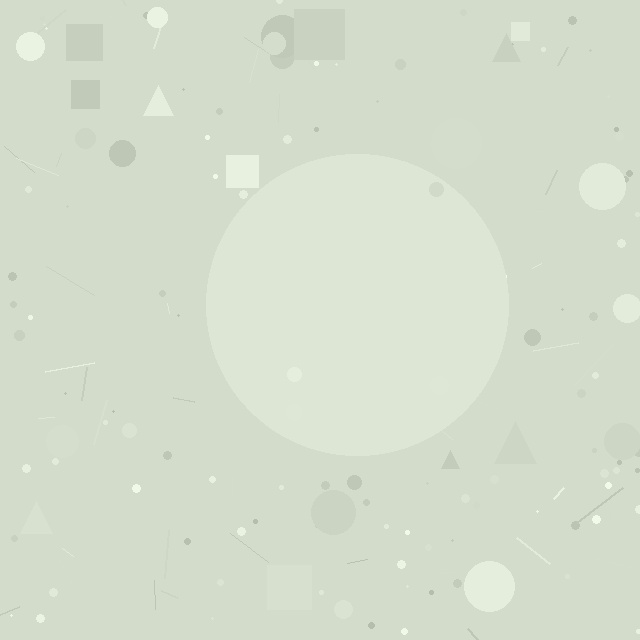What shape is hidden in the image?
A circle is hidden in the image.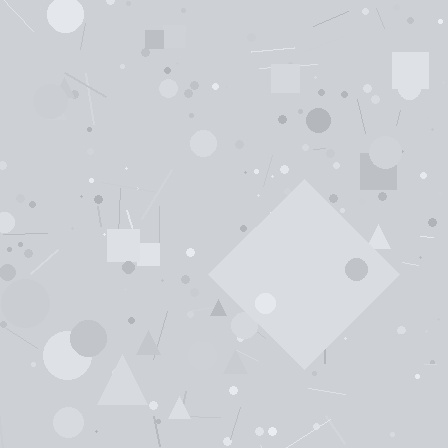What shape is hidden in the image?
A diamond is hidden in the image.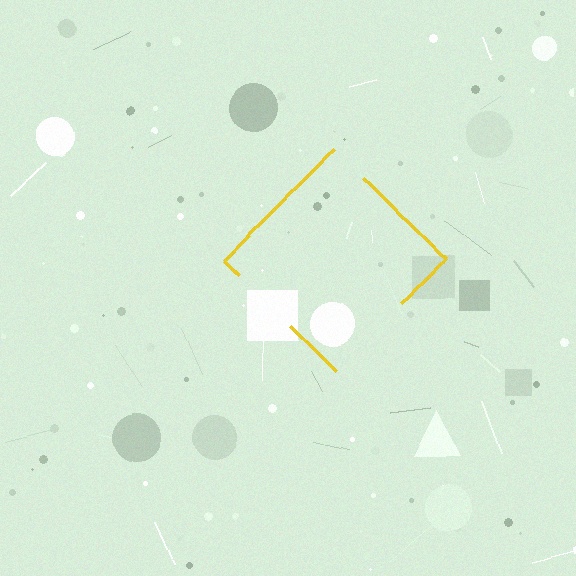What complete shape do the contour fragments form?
The contour fragments form a diamond.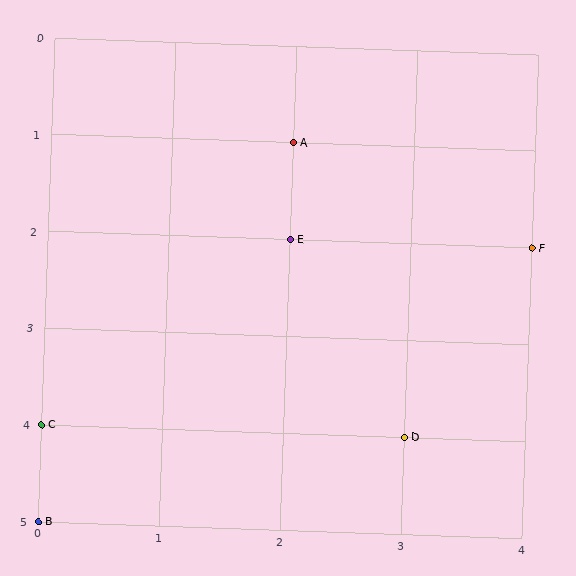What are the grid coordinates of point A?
Point A is at grid coordinates (2, 1).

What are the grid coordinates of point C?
Point C is at grid coordinates (0, 4).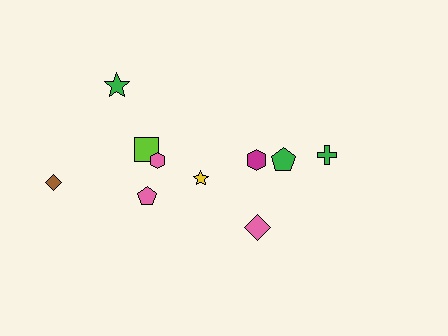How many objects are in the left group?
There are 6 objects.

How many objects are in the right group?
There are 4 objects.